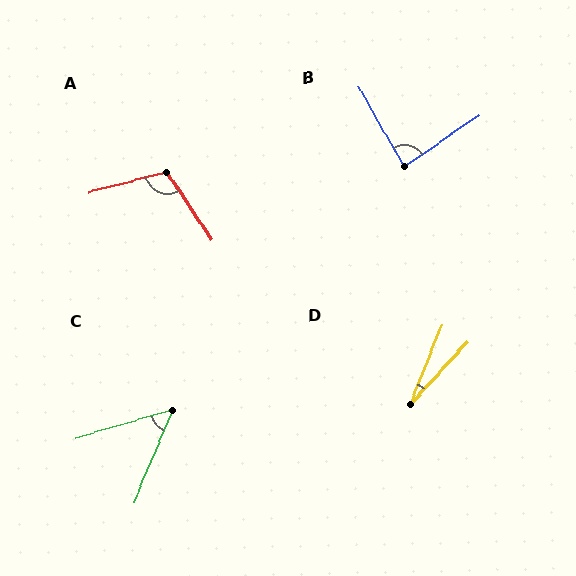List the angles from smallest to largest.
D (21°), C (50°), B (85°), A (110°).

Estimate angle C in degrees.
Approximately 50 degrees.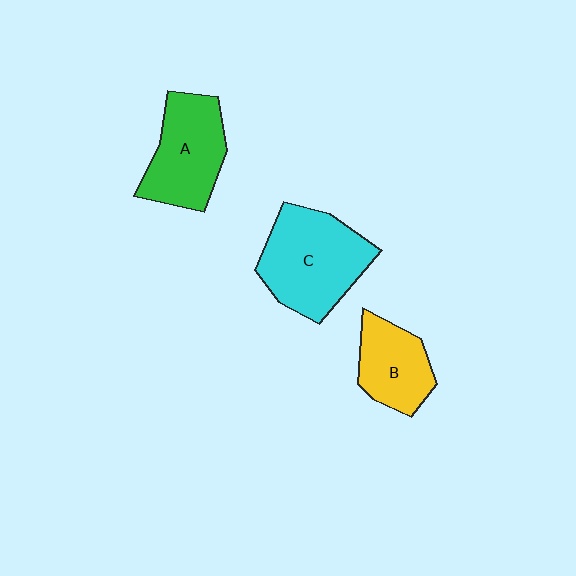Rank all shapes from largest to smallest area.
From largest to smallest: C (cyan), A (green), B (yellow).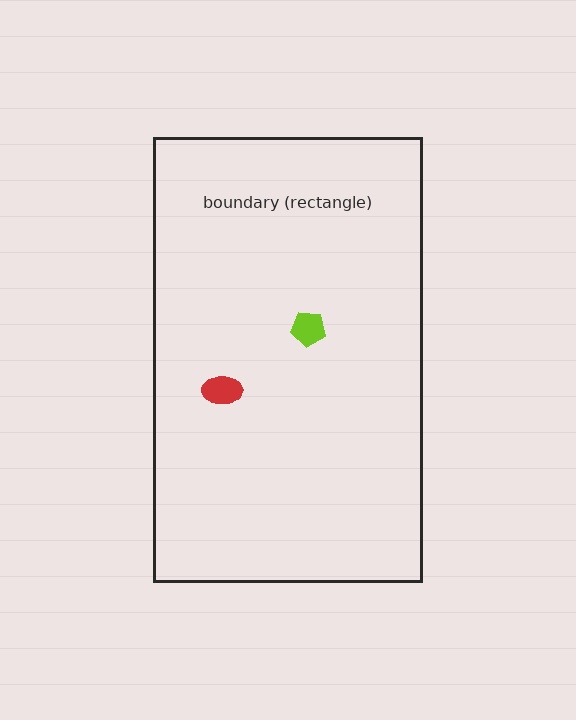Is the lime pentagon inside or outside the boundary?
Inside.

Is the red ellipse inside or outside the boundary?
Inside.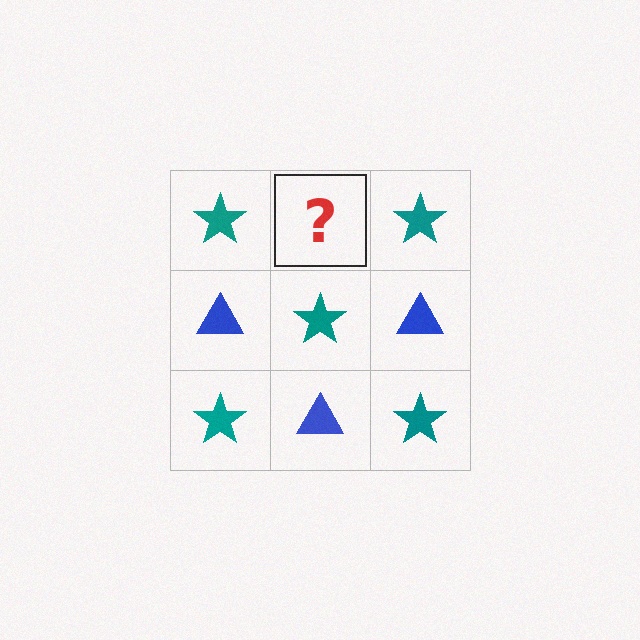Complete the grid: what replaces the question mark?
The question mark should be replaced with a blue triangle.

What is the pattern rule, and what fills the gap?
The rule is that it alternates teal star and blue triangle in a checkerboard pattern. The gap should be filled with a blue triangle.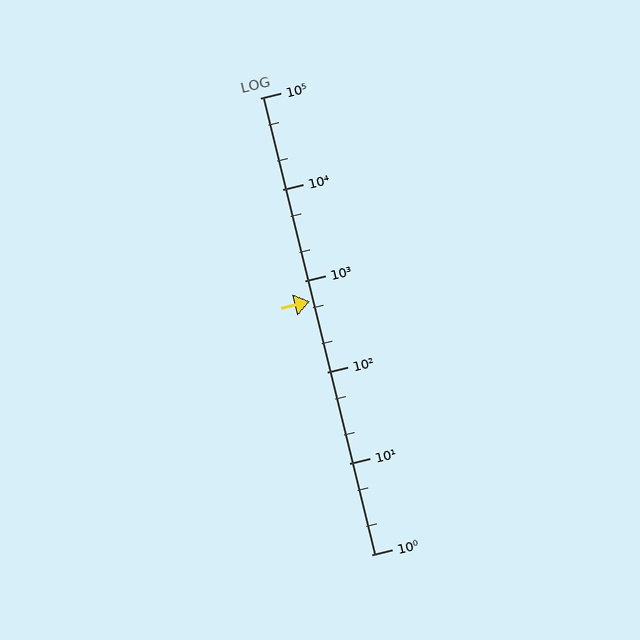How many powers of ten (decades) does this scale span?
The scale spans 5 decades, from 1 to 100000.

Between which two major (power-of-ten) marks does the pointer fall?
The pointer is between 100 and 1000.